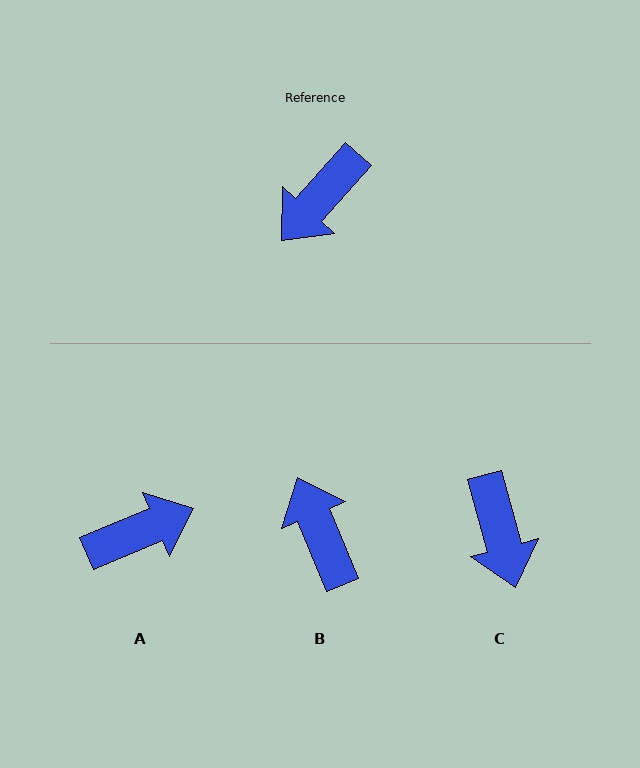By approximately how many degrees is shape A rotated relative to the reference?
Approximately 155 degrees counter-clockwise.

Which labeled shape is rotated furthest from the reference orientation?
A, about 155 degrees away.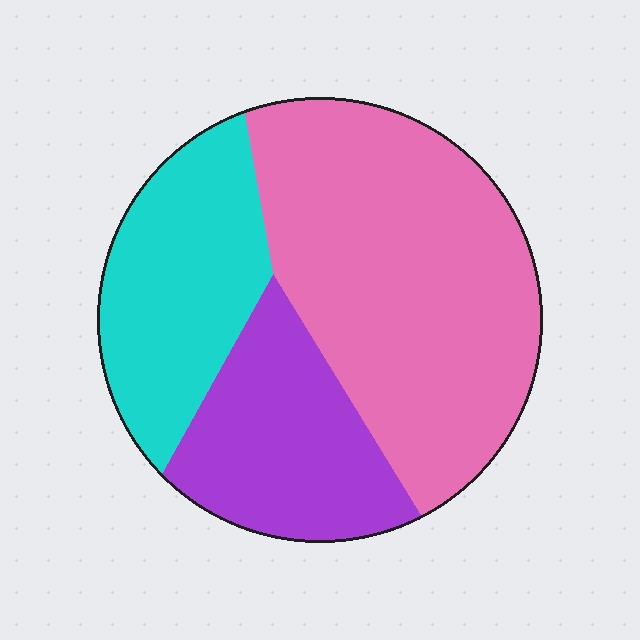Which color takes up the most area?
Pink, at roughly 50%.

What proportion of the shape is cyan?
Cyan covers 25% of the shape.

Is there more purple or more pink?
Pink.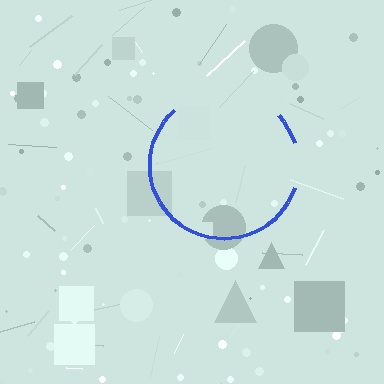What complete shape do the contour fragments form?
The contour fragments form a circle.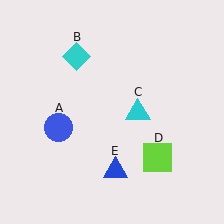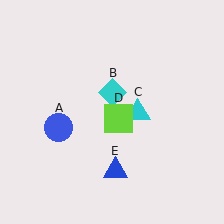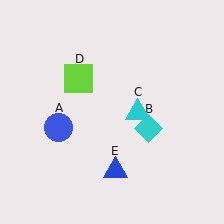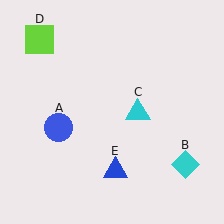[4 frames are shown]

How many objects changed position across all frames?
2 objects changed position: cyan diamond (object B), lime square (object D).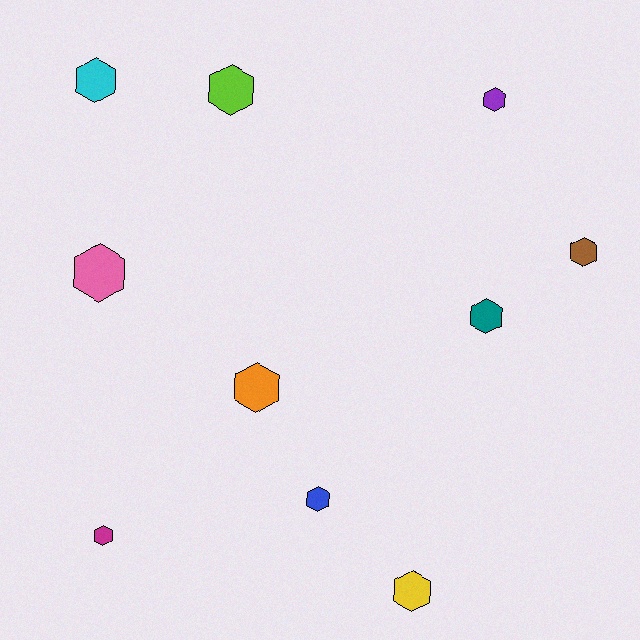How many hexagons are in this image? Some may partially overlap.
There are 10 hexagons.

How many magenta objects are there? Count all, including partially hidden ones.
There is 1 magenta object.